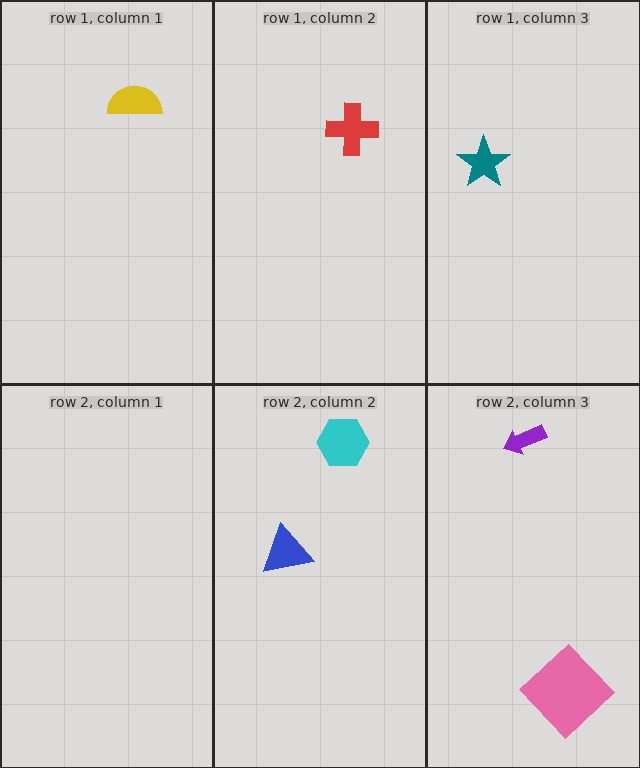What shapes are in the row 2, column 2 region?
The cyan hexagon, the blue triangle.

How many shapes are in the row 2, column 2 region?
2.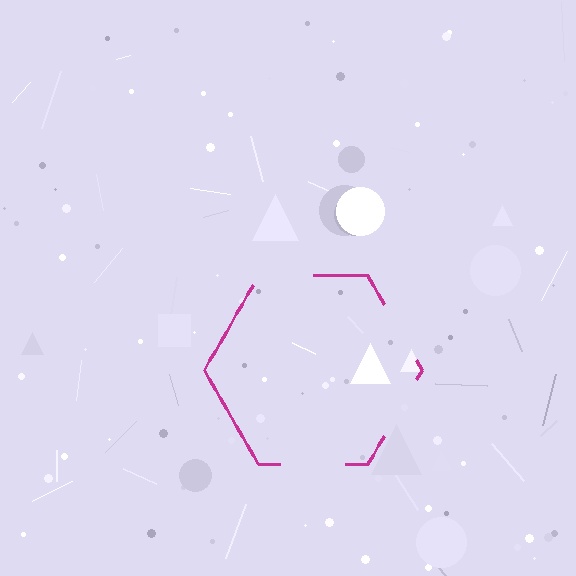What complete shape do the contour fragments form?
The contour fragments form a hexagon.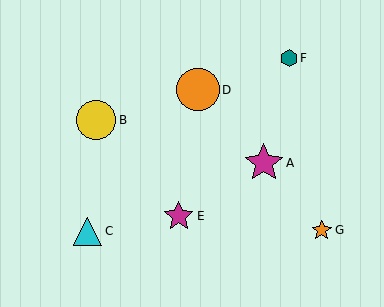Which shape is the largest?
The orange circle (labeled D) is the largest.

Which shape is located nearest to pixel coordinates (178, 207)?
The magenta star (labeled E) at (179, 216) is nearest to that location.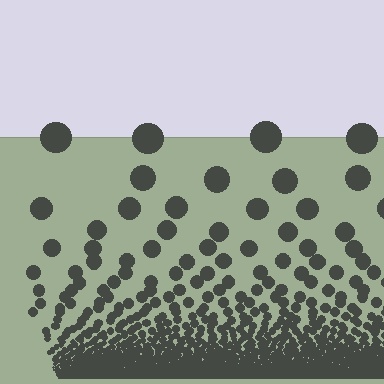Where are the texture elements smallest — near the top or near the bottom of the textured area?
Near the bottom.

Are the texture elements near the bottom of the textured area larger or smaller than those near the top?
Smaller. The gradient is inverted — elements near the bottom are smaller and denser.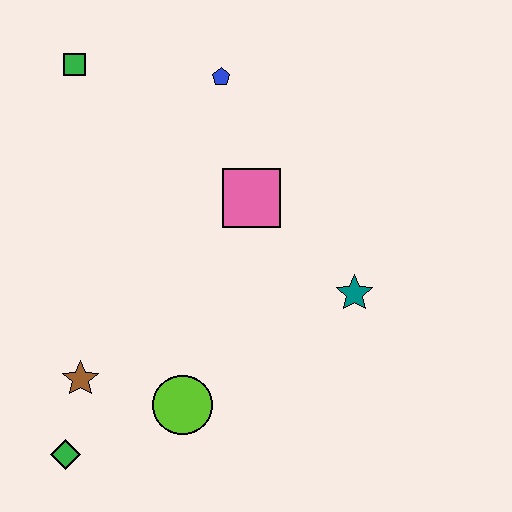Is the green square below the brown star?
No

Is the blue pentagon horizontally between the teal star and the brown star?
Yes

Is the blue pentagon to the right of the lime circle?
Yes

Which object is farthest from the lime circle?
The green square is farthest from the lime circle.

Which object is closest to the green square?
The blue pentagon is closest to the green square.